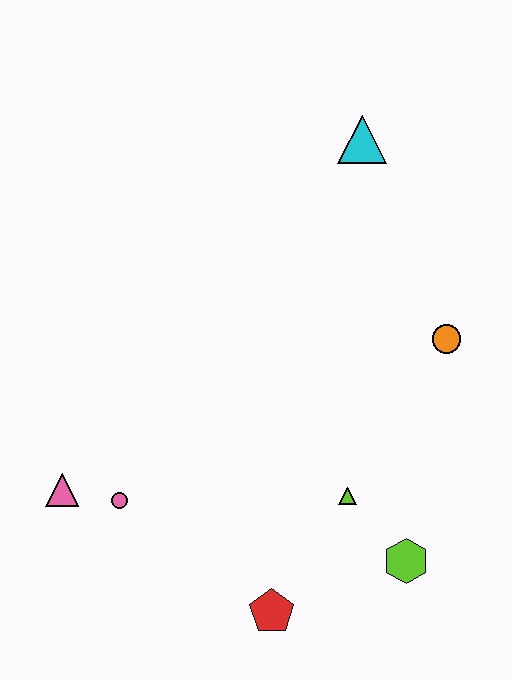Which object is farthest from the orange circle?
The pink triangle is farthest from the orange circle.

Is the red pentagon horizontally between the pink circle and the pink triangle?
No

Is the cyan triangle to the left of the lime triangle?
No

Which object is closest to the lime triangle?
The lime hexagon is closest to the lime triangle.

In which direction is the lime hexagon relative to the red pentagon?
The lime hexagon is to the right of the red pentagon.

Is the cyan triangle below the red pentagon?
No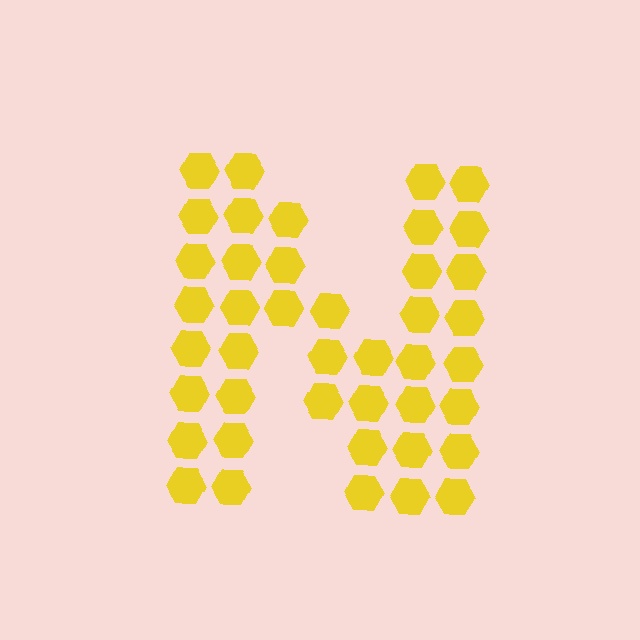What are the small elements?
The small elements are hexagons.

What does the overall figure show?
The overall figure shows the letter N.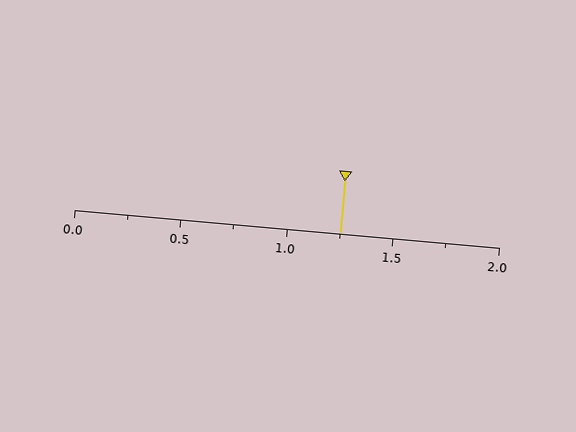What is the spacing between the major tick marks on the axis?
The major ticks are spaced 0.5 apart.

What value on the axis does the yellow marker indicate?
The marker indicates approximately 1.25.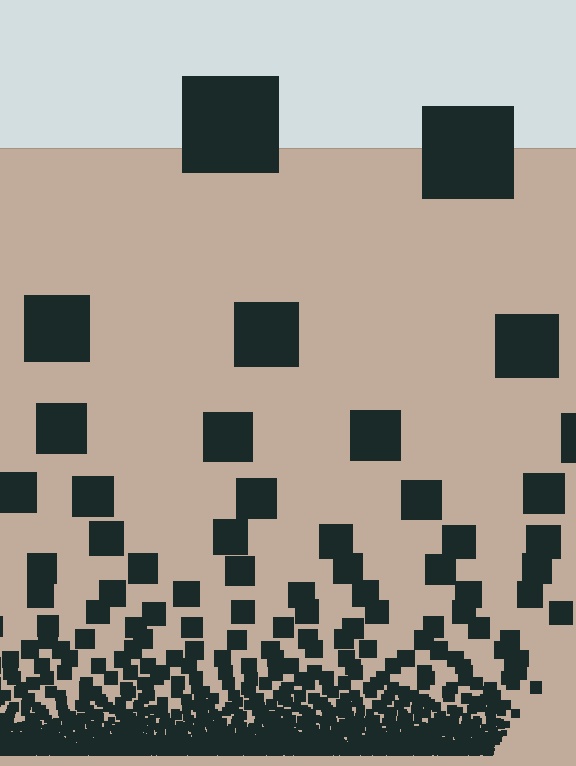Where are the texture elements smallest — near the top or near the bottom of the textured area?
Near the bottom.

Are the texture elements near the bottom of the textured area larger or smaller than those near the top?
Smaller. The gradient is inverted — elements near the bottom are smaller and denser.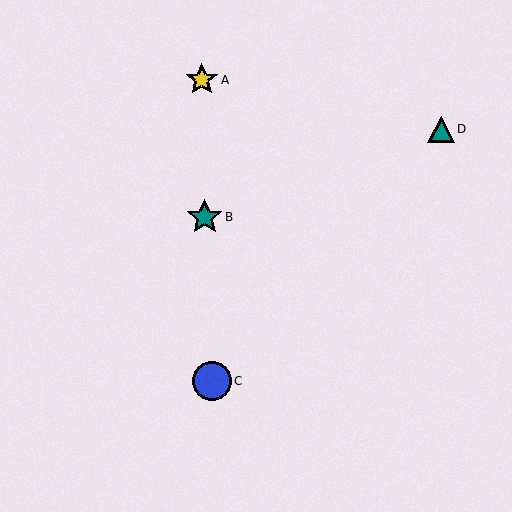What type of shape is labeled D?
Shape D is a teal triangle.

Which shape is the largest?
The blue circle (labeled C) is the largest.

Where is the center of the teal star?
The center of the teal star is at (205, 217).